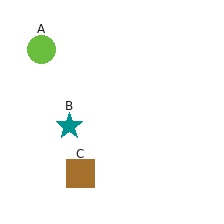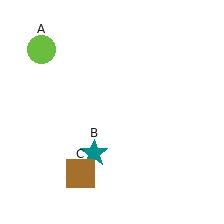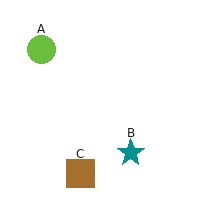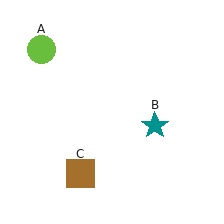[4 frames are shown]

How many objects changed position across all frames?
1 object changed position: teal star (object B).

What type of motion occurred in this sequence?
The teal star (object B) rotated counterclockwise around the center of the scene.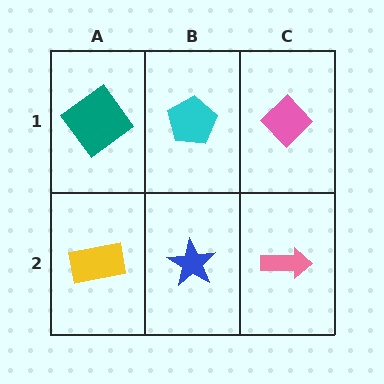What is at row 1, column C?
A pink diamond.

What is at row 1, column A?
A teal diamond.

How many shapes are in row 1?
3 shapes.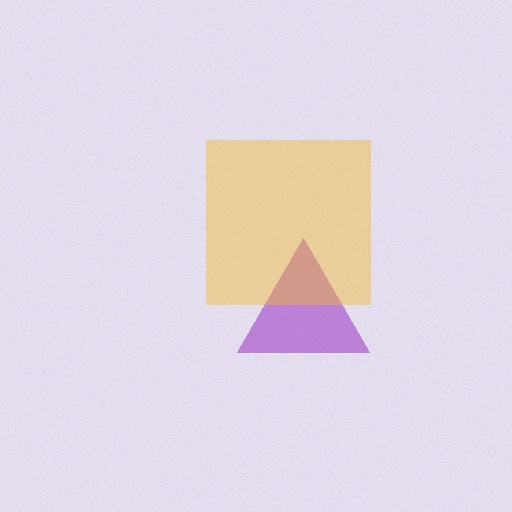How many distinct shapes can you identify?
There are 2 distinct shapes: a purple triangle, a yellow square.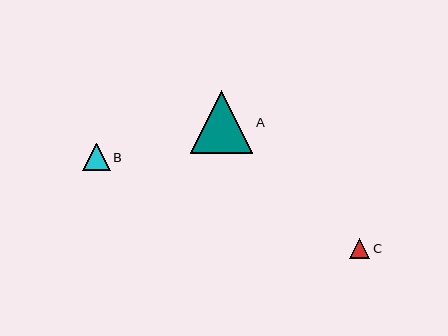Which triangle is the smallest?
Triangle C is the smallest with a size of approximately 20 pixels.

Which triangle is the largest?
Triangle A is the largest with a size of approximately 63 pixels.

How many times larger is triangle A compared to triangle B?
Triangle A is approximately 2.3 times the size of triangle B.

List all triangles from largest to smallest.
From largest to smallest: A, B, C.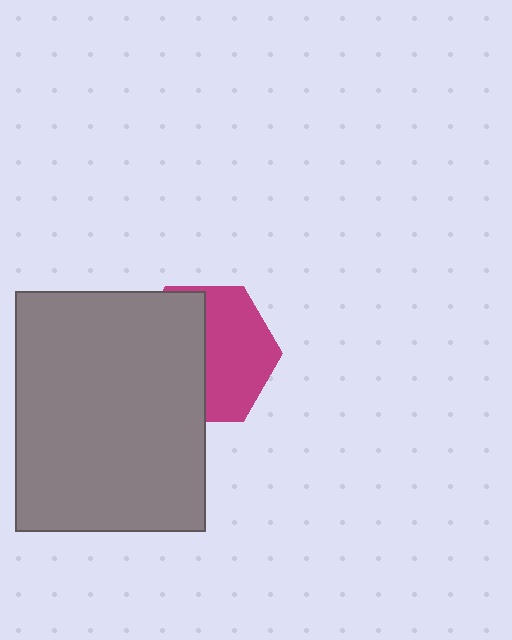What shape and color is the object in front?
The object in front is a gray rectangle.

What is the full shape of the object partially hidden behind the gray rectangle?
The partially hidden object is a magenta hexagon.